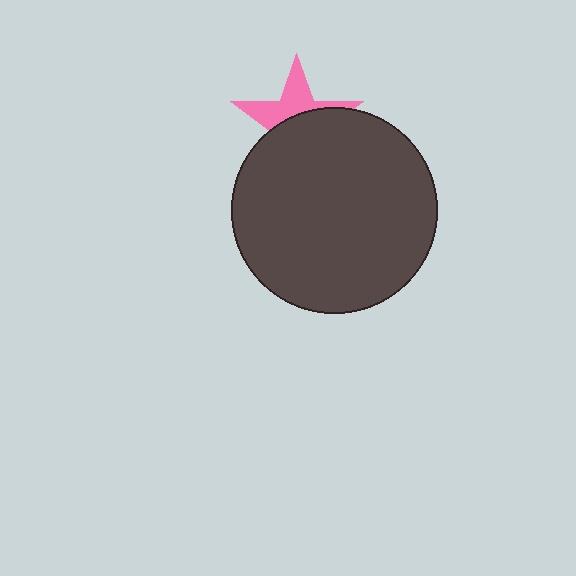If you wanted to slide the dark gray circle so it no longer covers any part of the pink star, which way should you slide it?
Slide it down — that is the most direct way to separate the two shapes.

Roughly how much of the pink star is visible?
A small part of it is visible (roughly 42%).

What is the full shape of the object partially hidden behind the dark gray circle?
The partially hidden object is a pink star.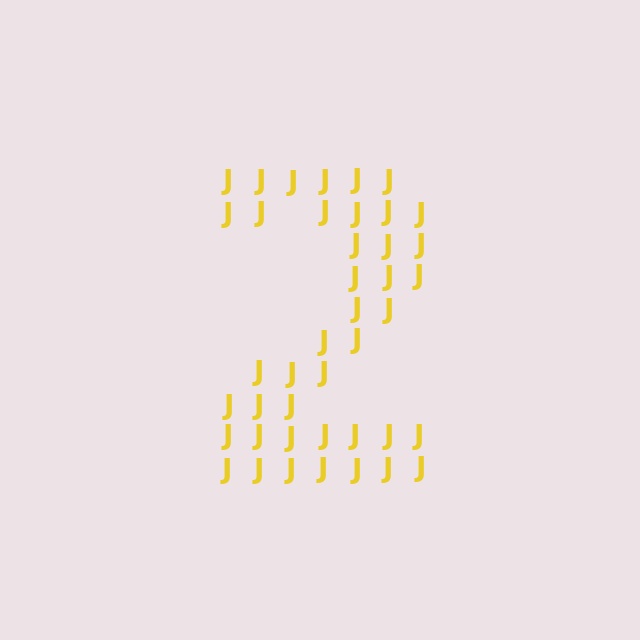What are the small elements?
The small elements are letter J's.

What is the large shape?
The large shape is the digit 2.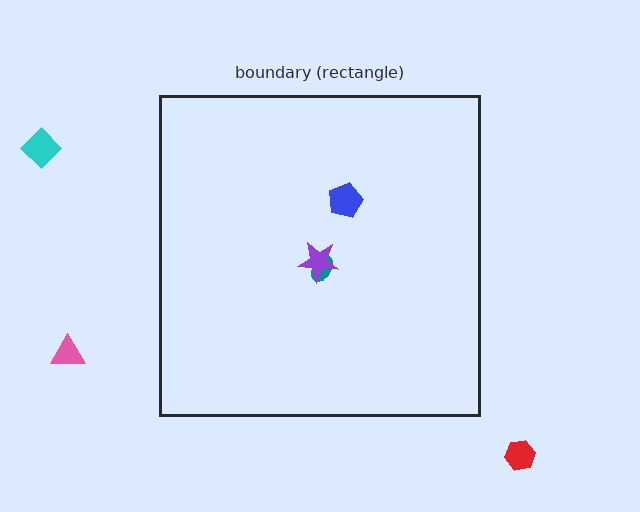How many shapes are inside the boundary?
3 inside, 3 outside.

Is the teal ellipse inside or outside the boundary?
Inside.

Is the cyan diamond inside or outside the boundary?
Outside.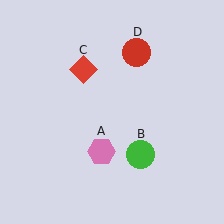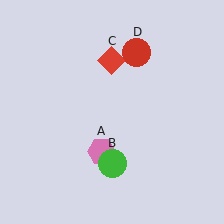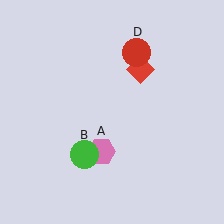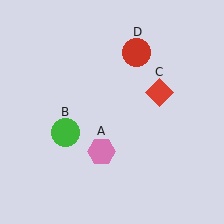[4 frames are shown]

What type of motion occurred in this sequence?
The green circle (object B), red diamond (object C) rotated clockwise around the center of the scene.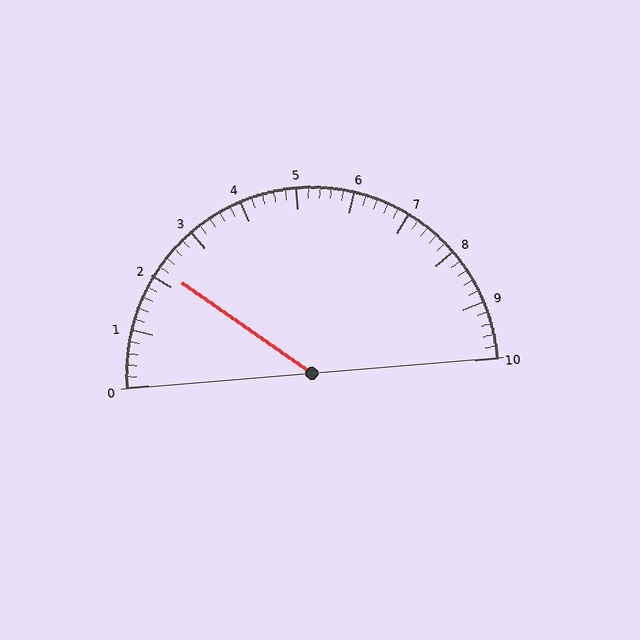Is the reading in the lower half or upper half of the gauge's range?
The reading is in the lower half of the range (0 to 10).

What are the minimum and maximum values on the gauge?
The gauge ranges from 0 to 10.